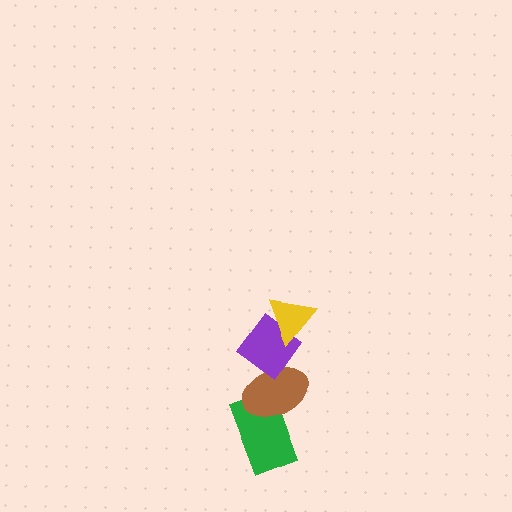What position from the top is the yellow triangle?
The yellow triangle is 1st from the top.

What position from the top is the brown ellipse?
The brown ellipse is 3rd from the top.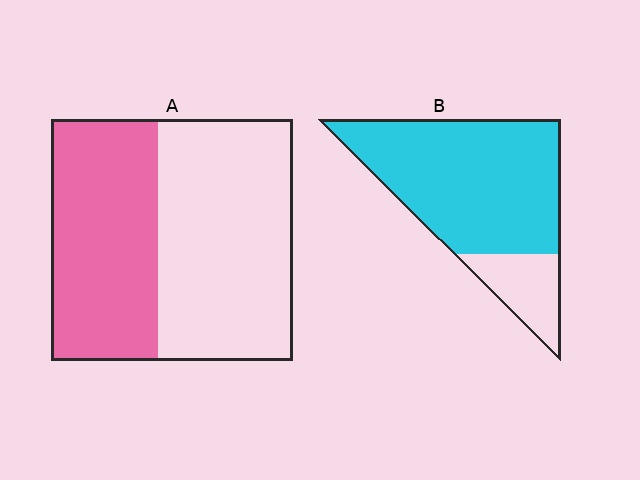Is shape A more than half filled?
No.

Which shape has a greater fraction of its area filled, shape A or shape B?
Shape B.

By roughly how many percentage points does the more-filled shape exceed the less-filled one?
By roughly 35 percentage points (B over A).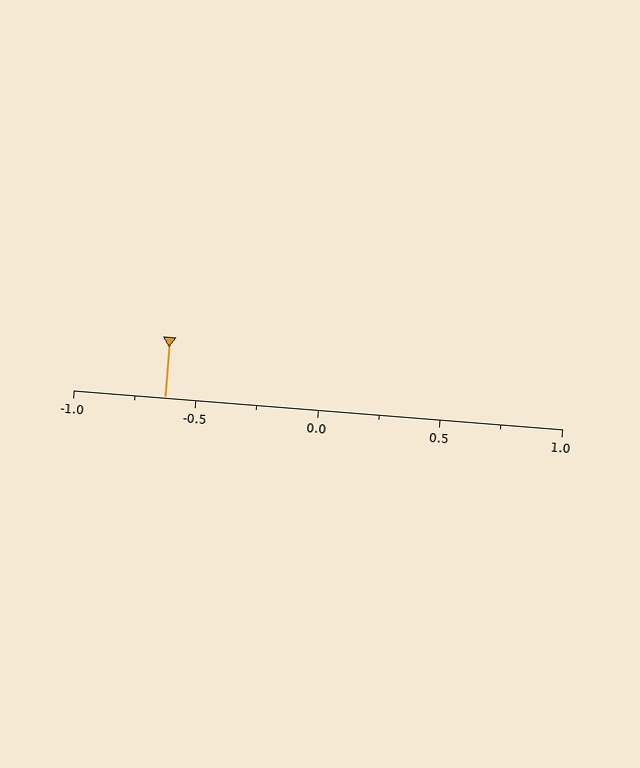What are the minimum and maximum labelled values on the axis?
The axis runs from -1.0 to 1.0.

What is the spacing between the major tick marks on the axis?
The major ticks are spaced 0.5 apart.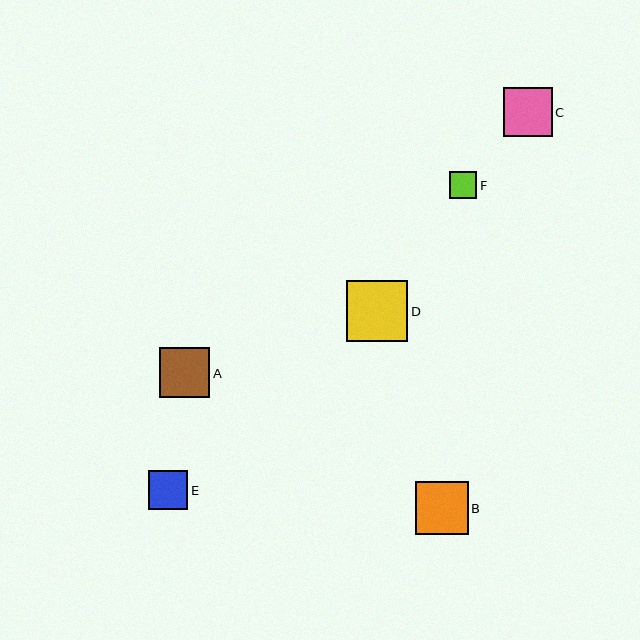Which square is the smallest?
Square F is the smallest with a size of approximately 27 pixels.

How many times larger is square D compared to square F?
Square D is approximately 2.3 times the size of square F.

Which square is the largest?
Square D is the largest with a size of approximately 61 pixels.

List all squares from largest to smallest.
From largest to smallest: D, B, A, C, E, F.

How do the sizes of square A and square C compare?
Square A and square C are approximately the same size.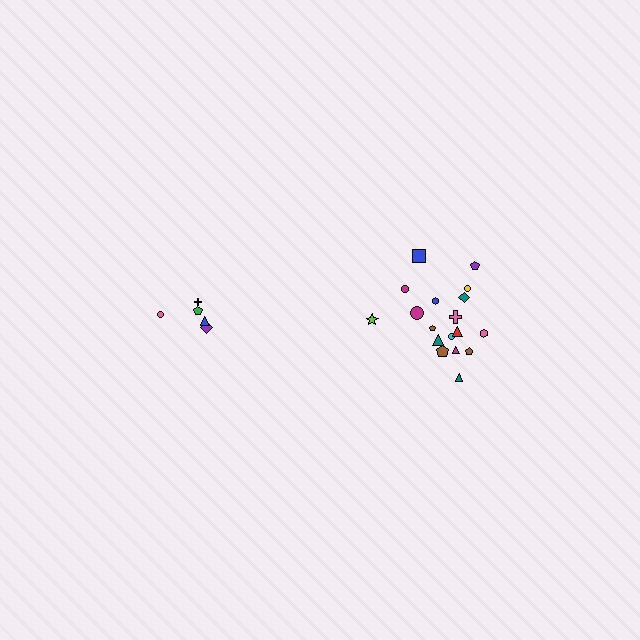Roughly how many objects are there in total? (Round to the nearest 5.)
Roughly 25 objects in total.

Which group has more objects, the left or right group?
The right group.